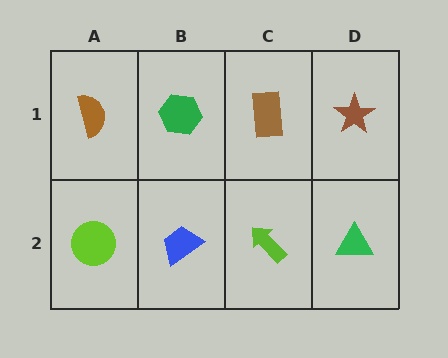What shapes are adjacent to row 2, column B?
A green hexagon (row 1, column B), a lime circle (row 2, column A), a lime arrow (row 2, column C).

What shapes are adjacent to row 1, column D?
A green triangle (row 2, column D), a brown rectangle (row 1, column C).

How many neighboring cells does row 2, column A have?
2.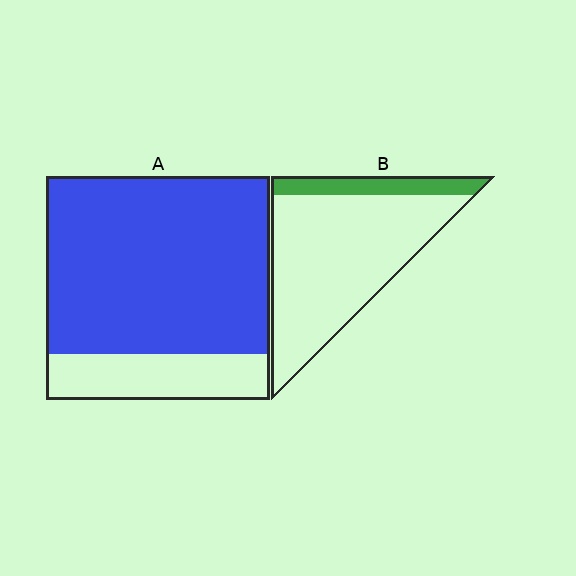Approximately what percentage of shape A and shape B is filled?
A is approximately 80% and B is approximately 15%.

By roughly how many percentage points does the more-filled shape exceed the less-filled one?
By roughly 65 percentage points (A over B).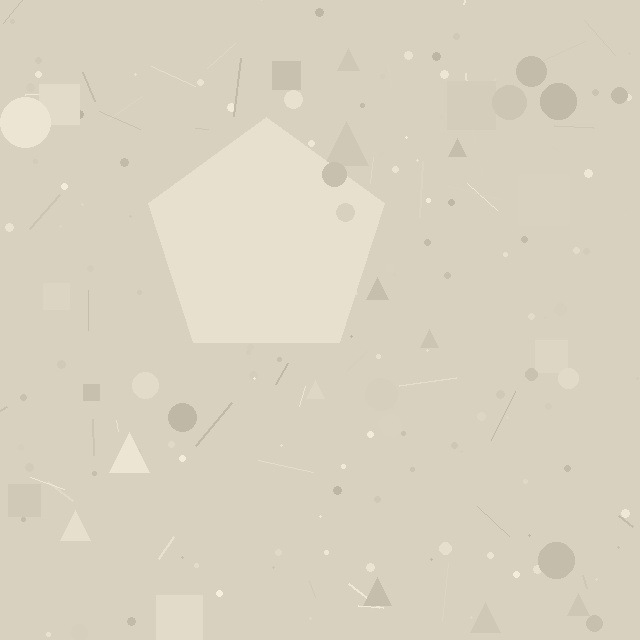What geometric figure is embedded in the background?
A pentagon is embedded in the background.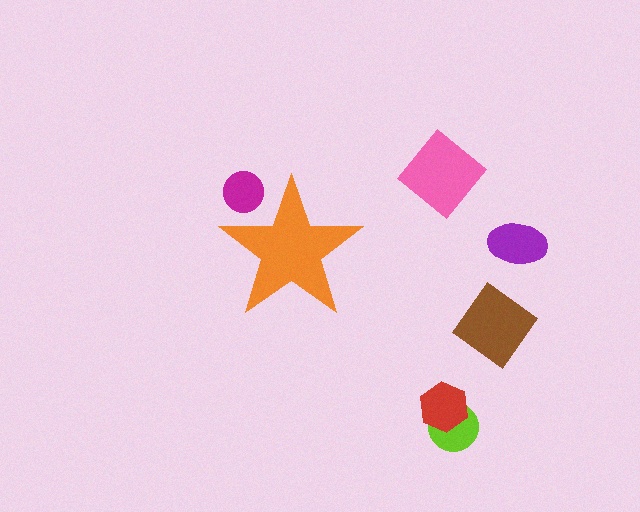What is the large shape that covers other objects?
An orange star.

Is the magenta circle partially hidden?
Yes, the magenta circle is partially hidden behind the orange star.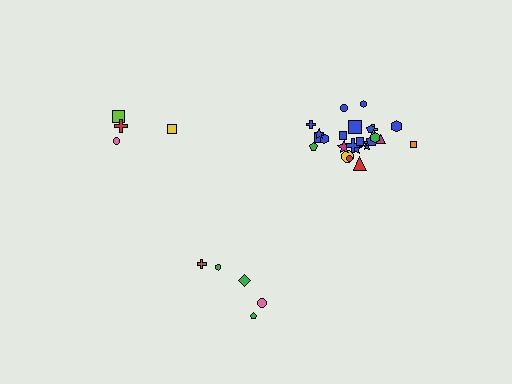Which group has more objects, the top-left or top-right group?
The top-right group.